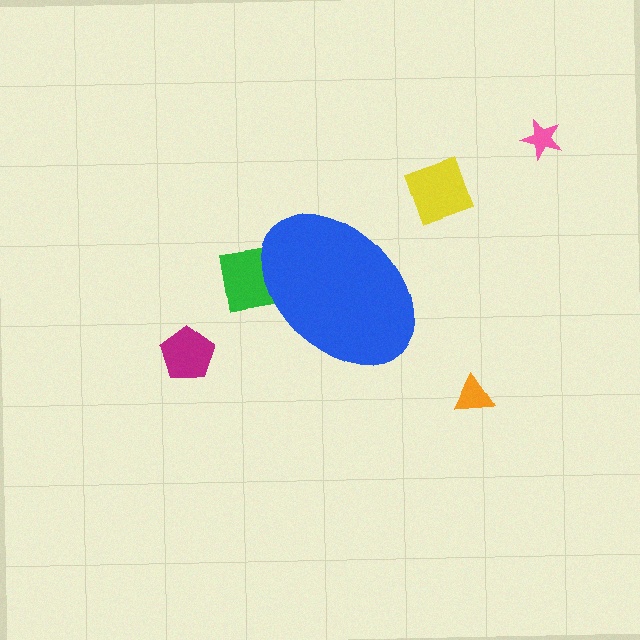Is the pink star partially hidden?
No, the pink star is fully visible.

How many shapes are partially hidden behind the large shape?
1 shape is partially hidden.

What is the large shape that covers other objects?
A blue ellipse.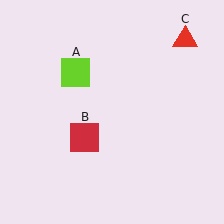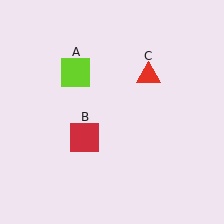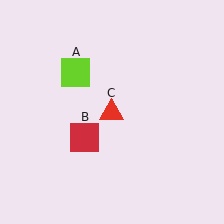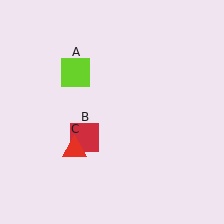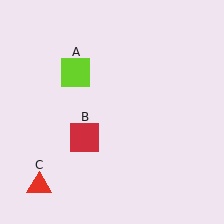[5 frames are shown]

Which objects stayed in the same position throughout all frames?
Lime square (object A) and red square (object B) remained stationary.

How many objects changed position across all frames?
1 object changed position: red triangle (object C).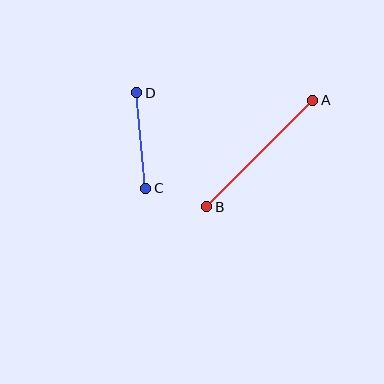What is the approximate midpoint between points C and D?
The midpoint is at approximately (141, 141) pixels.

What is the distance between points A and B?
The distance is approximately 150 pixels.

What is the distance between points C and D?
The distance is approximately 96 pixels.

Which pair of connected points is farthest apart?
Points A and B are farthest apart.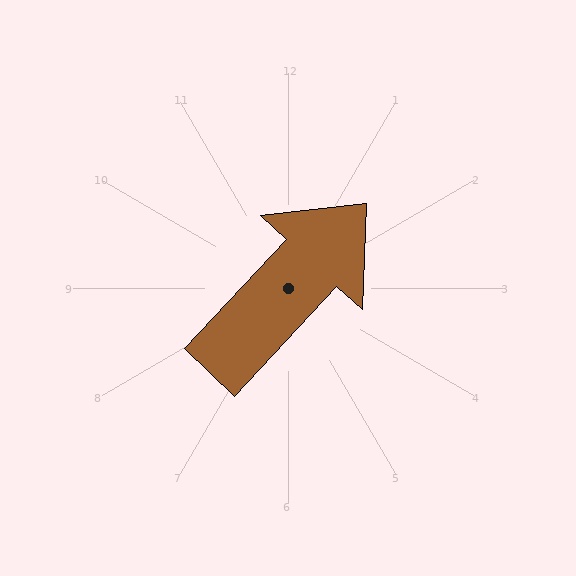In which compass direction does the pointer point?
Northeast.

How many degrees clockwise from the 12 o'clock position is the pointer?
Approximately 43 degrees.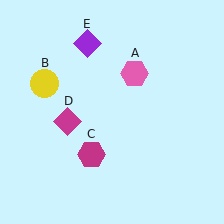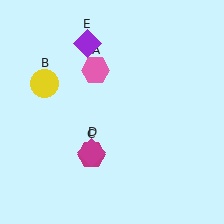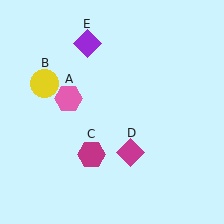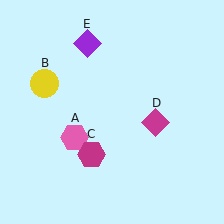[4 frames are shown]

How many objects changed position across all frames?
2 objects changed position: pink hexagon (object A), magenta diamond (object D).